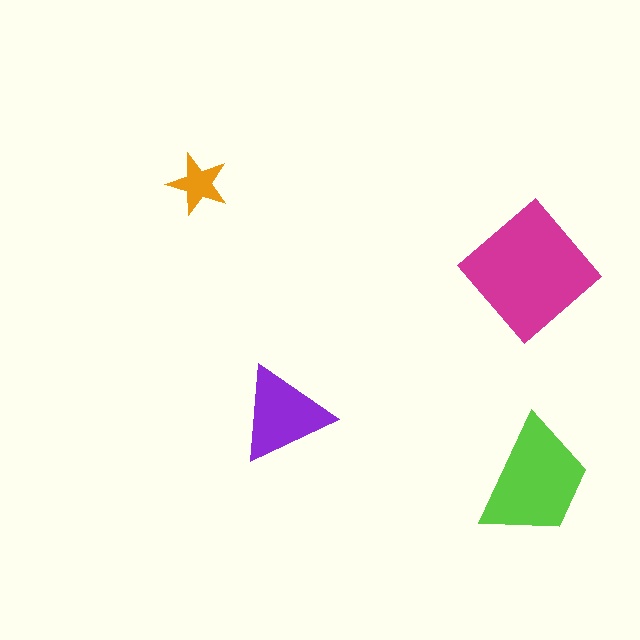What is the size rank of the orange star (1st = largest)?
4th.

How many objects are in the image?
There are 4 objects in the image.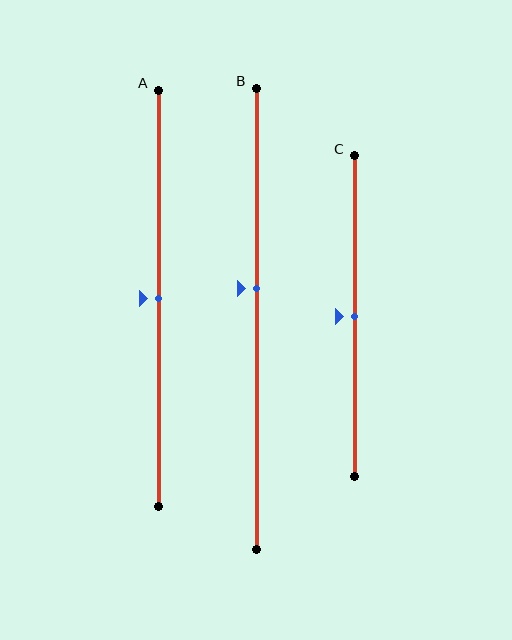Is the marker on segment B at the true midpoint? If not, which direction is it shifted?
No, the marker on segment B is shifted upward by about 7% of the segment length.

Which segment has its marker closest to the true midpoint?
Segment A has its marker closest to the true midpoint.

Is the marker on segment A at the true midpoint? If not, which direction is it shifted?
Yes, the marker on segment A is at the true midpoint.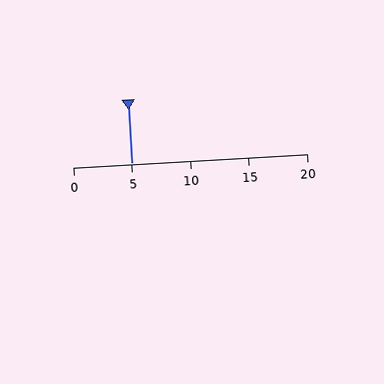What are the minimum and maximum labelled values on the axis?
The axis runs from 0 to 20.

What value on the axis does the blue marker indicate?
The marker indicates approximately 5.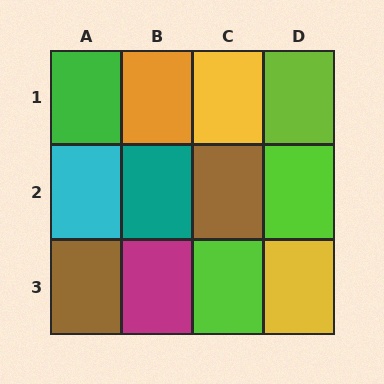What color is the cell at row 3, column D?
Yellow.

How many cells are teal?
1 cell is teal.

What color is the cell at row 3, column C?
Lime.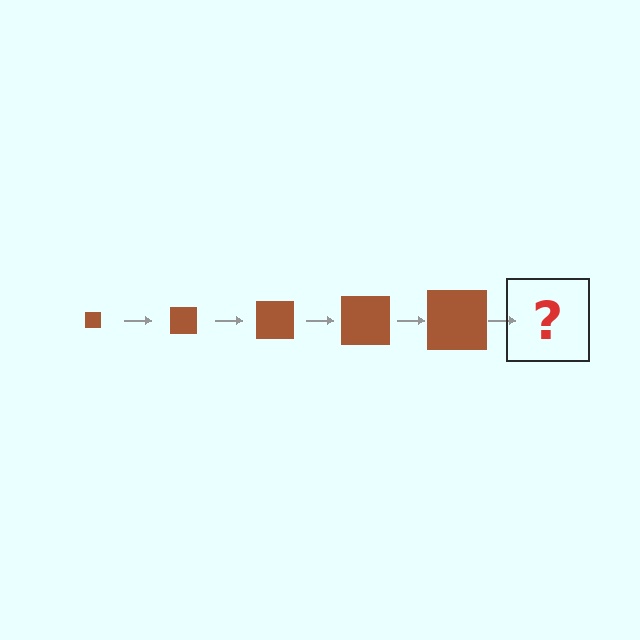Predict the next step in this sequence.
The next step is a brown square, larger than the previous one.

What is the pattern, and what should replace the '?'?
The pattern is that the square gets progressively larger each step. The '?' should be a brown square, larger than the previous one.